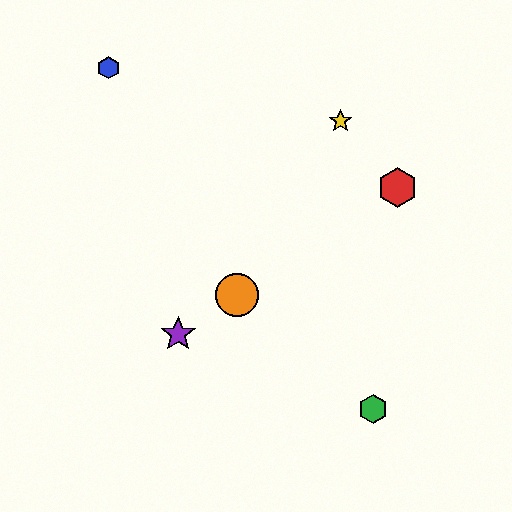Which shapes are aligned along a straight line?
The red hexagon, the purple star, the orange circle are aligned along a straight line.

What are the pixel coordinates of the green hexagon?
The green hexagon is at (373, 409).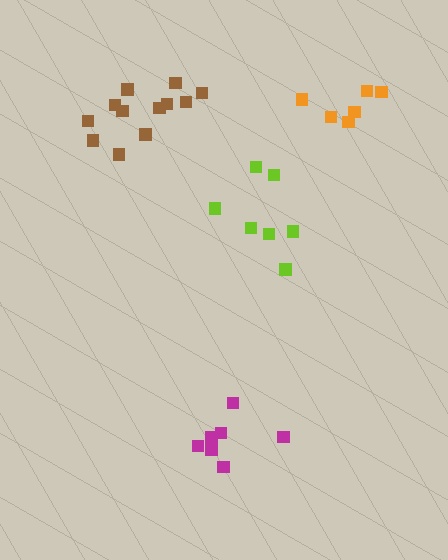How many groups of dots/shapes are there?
There are 4 groups.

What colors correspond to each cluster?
The clusters are colored: brown, lime, orange, magenta.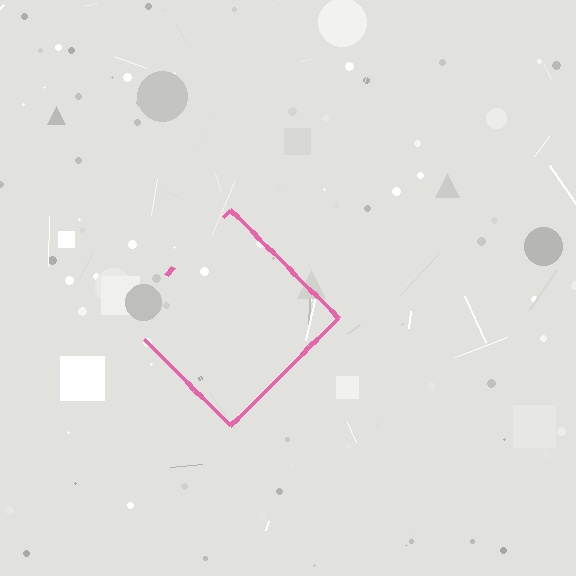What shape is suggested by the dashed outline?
The dashed outline suggests a diamond.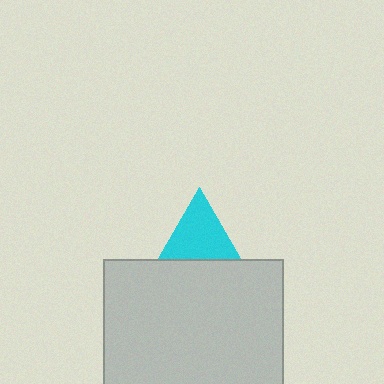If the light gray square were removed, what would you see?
You would see the complete cyan triangle.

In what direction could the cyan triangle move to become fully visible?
The cyan triangle could move up. That would shift it out from behind the light gray square entirely.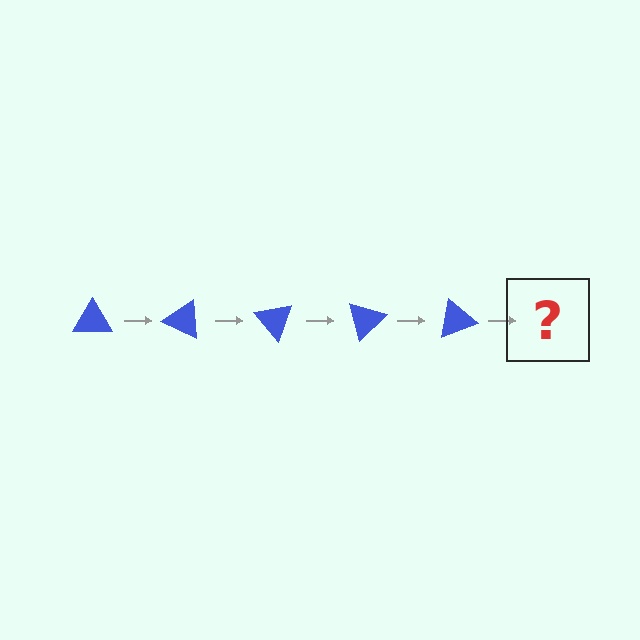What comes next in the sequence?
The next element should be a blue triangle rotated 125 degrees.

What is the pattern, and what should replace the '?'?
The pattern is that the triangle rotates 25 degrees each step. The '?' should be a blue triangle rotated 125 degrees.